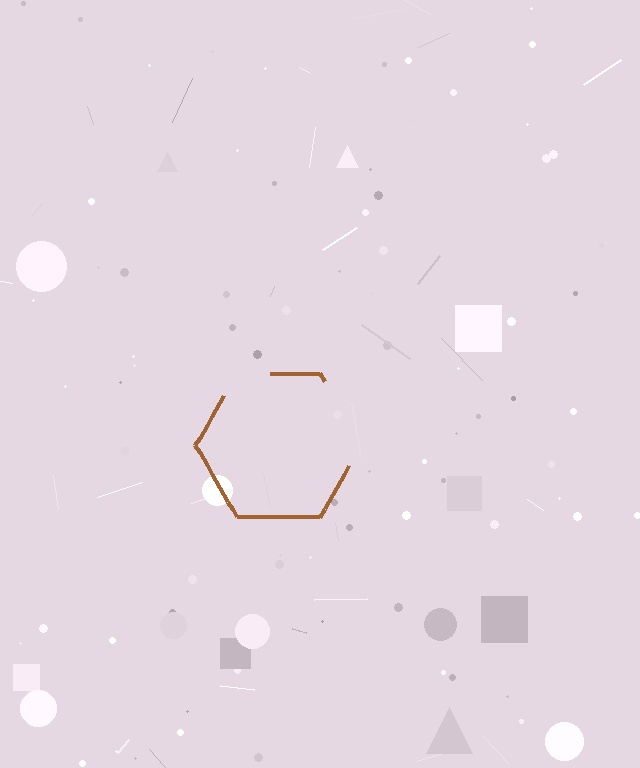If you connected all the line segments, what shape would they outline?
They would outline a hexagon.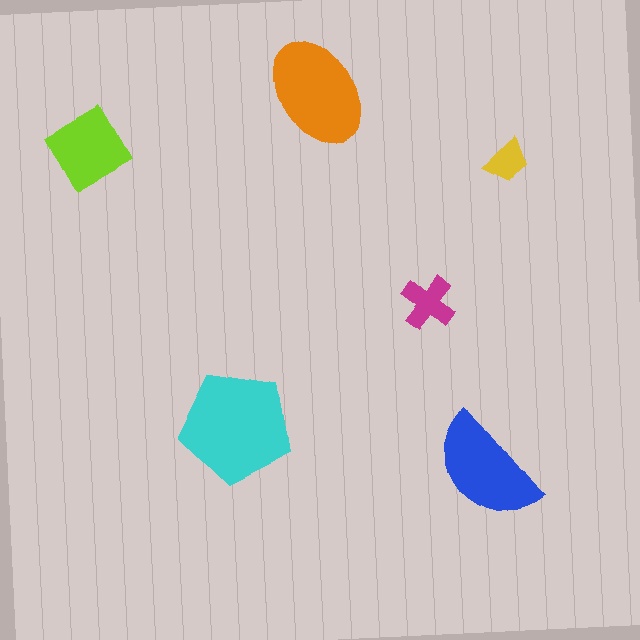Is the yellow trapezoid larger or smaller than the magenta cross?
Smaller.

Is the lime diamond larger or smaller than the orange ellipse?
Smaller.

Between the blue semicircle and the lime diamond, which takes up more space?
The blue semicircle.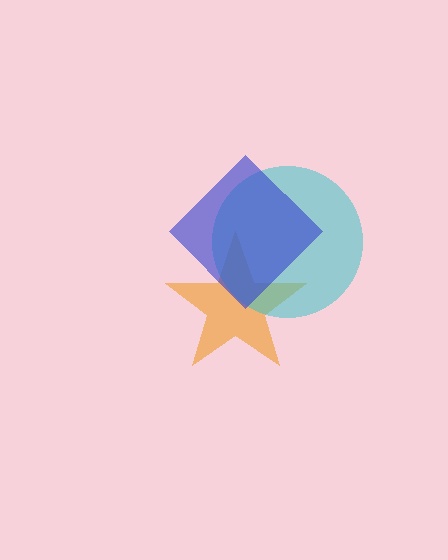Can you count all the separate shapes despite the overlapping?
Yes, there are 3 separate shapes.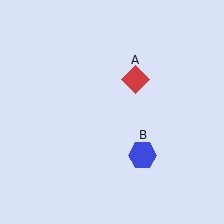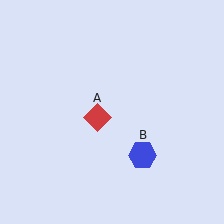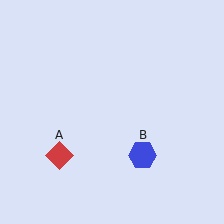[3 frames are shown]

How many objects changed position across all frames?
1 object changed position: red diamond (object A).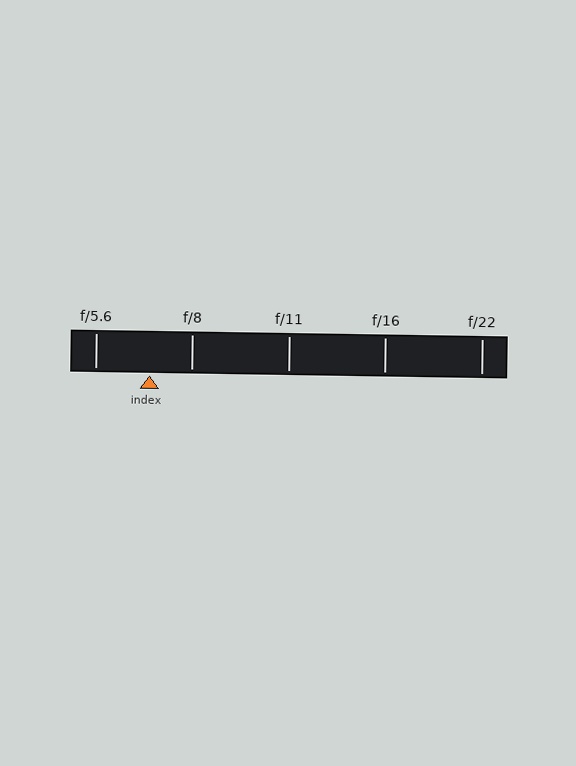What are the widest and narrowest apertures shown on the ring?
The widest aperture shown is f/5.6 and the narrowest is f/22.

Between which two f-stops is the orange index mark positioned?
The index mark is between f/5.6 and f/8.